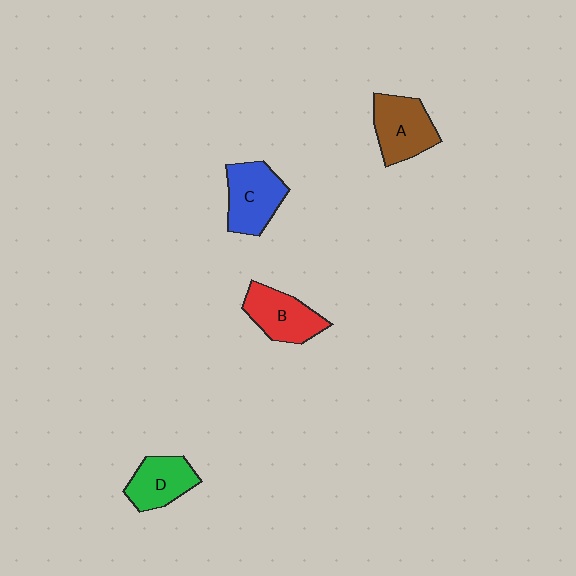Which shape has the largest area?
Shape C (blue).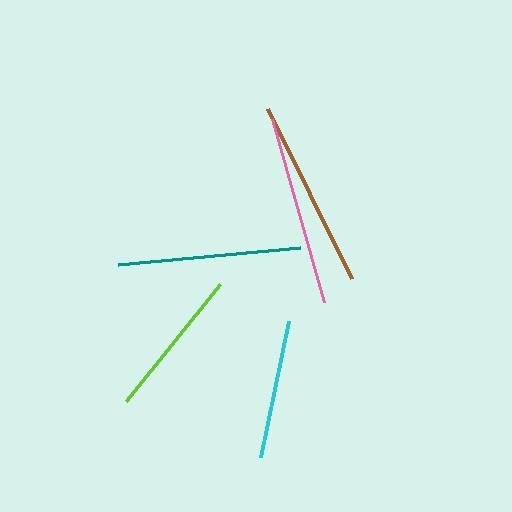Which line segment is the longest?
The pink line is the longest at approximately 190 pixels.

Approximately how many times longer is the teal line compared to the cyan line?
The teal line is approximately 1.3 times the length of the cyan line.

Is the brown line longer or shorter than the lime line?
The brown line is longer than the lime line.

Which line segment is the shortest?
The cyan line is the shortest at approximately 139 pixels.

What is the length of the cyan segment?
The cyan segment is approximately 139 pixels long.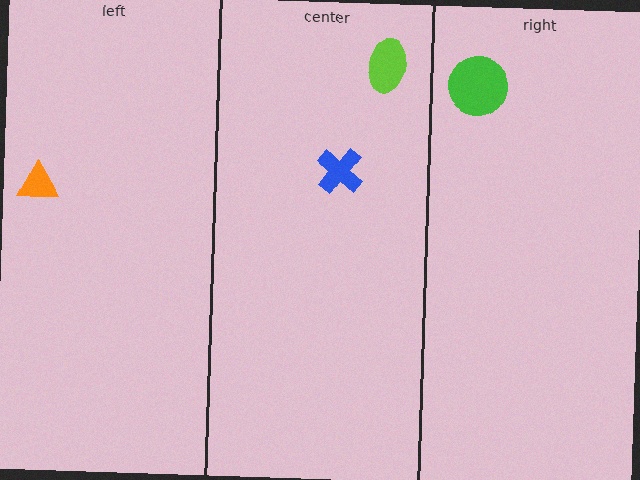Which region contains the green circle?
The right region.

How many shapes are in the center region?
2.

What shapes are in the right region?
The green circle.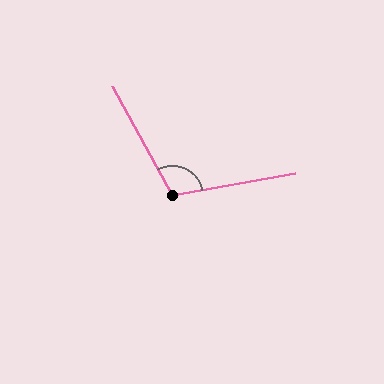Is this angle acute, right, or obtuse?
It is obtuse.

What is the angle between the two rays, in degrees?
Approximately 108 degrees.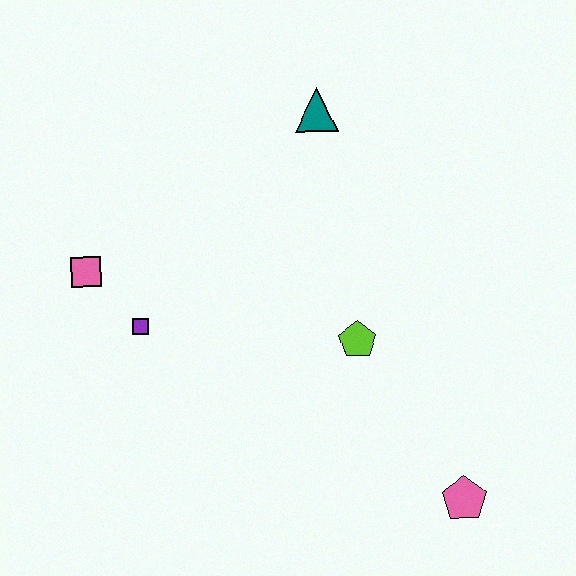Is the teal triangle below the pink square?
No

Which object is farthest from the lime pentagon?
The pink square is farthest from the lime pentagon.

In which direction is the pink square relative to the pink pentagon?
The pink square is to the left of the pink pentagon.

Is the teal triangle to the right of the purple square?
Yes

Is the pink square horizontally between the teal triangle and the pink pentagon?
No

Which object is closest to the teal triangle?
The lime pentagon is closest to the teal triangle.